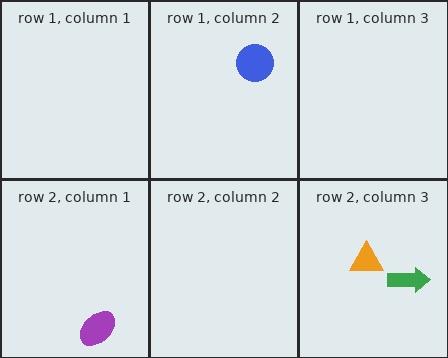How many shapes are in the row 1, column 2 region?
1.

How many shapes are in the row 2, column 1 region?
1.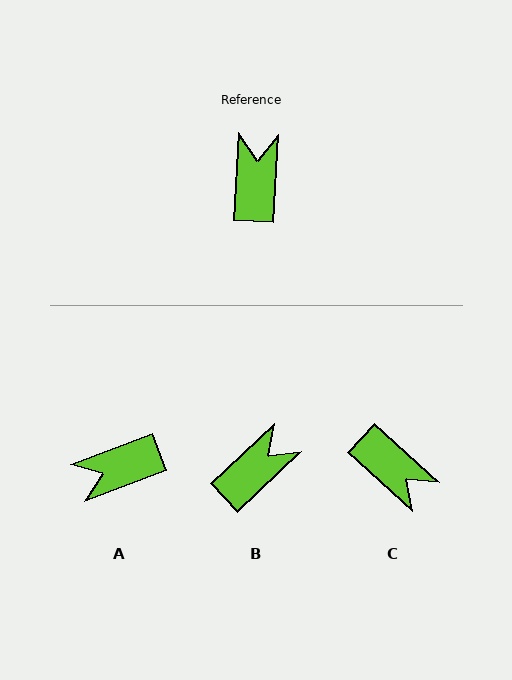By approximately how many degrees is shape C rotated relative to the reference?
Approximately 129 degrees clockwise.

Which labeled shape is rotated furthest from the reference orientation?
C, about 129 degrees away.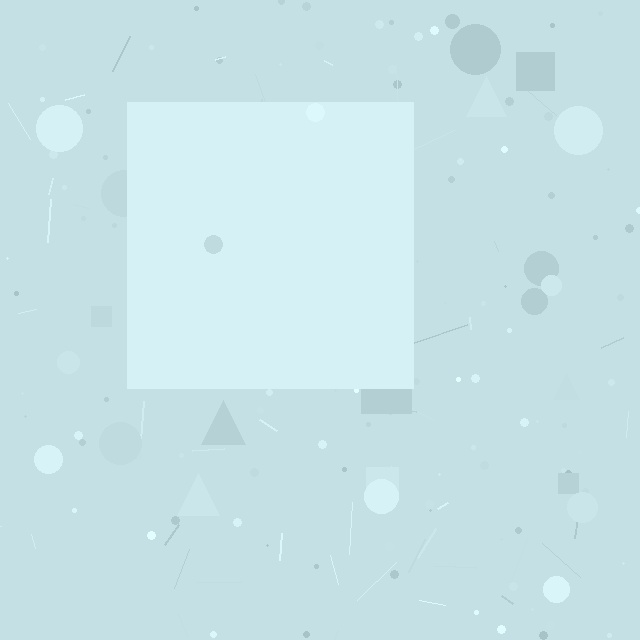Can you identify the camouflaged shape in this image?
The camouflaged shape is a square.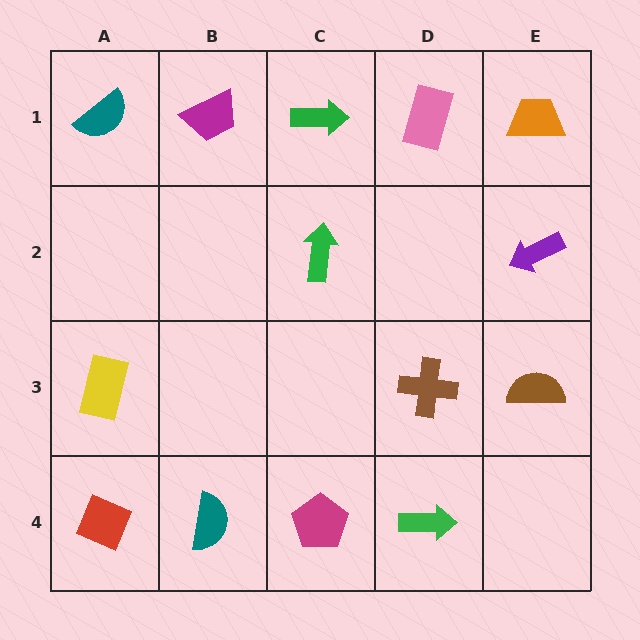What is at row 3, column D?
A brown cross.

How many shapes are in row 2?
2 shapes.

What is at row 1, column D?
A pink rectangle.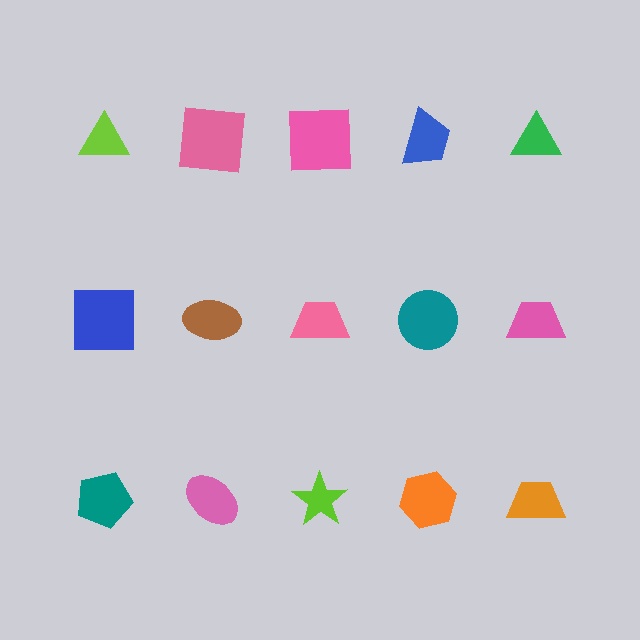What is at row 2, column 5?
A pink trapezoid.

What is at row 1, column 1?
A lime triangle.